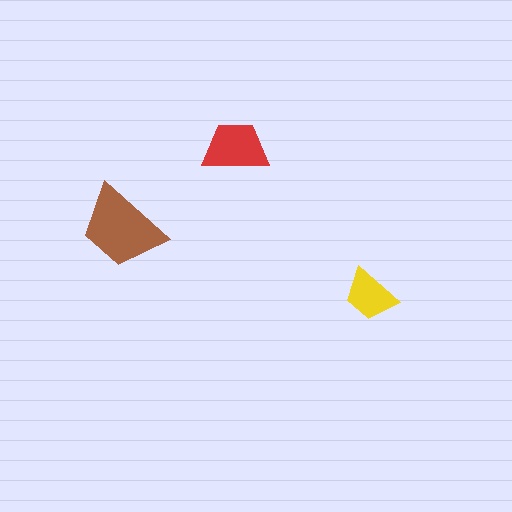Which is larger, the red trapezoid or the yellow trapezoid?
The red one.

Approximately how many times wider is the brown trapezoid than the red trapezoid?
About 1.5 times wider.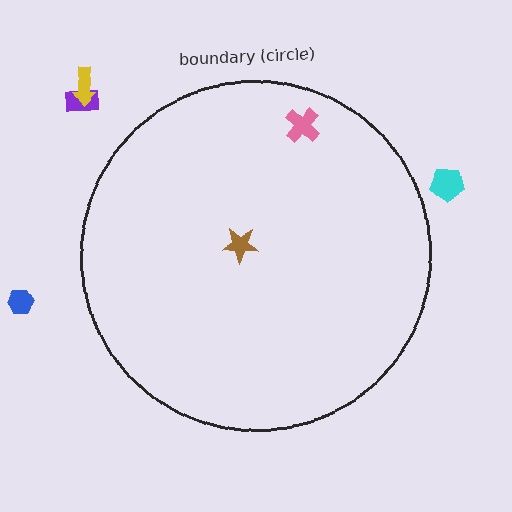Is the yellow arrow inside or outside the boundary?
Outside.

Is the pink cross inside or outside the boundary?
Inside.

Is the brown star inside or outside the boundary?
Inside.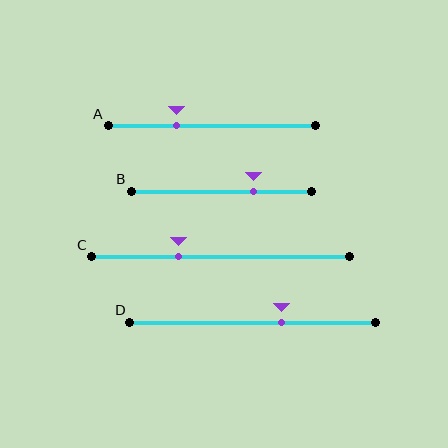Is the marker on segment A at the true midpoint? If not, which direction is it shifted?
No, the marker on segment A is shifted to the left by about 17% of the segment length.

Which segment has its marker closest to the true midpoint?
Segment D has its marker closest to the true midpoint.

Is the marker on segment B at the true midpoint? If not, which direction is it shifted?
No, the marker on segment B is shifted to the right by about 18% of the segment length.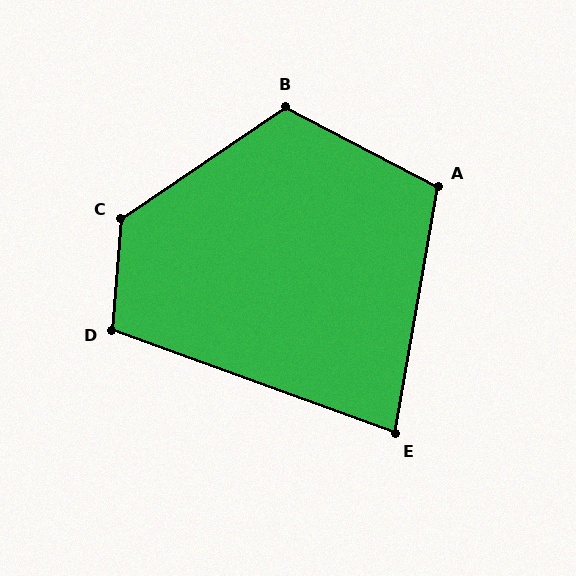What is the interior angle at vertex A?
Approximately 108 degrees (obtuse).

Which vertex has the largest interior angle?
C, at approximately 129 degrees.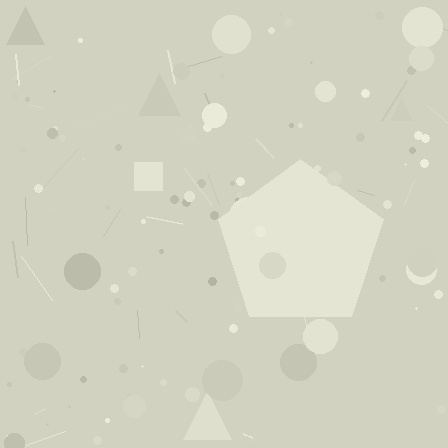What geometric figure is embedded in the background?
A pentagon is embedded in the background.